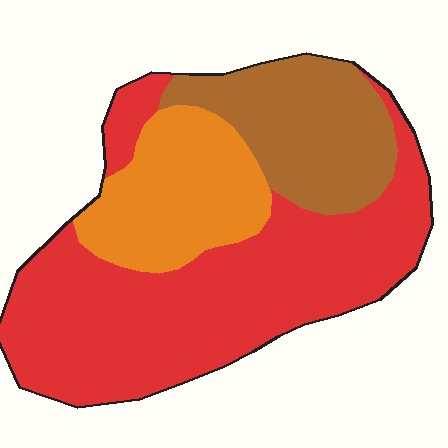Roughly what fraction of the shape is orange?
Orange takes up less than a quarter of the shape.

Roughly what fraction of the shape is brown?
Brown covers 22% of the shape.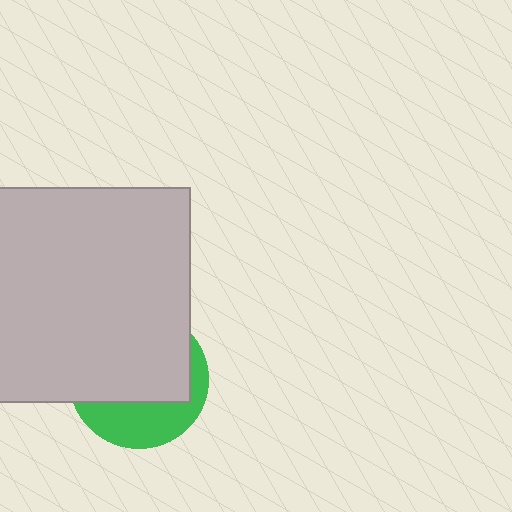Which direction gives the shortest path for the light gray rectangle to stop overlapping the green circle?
Moving up gives the shortest separation.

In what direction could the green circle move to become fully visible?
The green circle could move down. That would shift it out from behind the light gray rectangle entirely.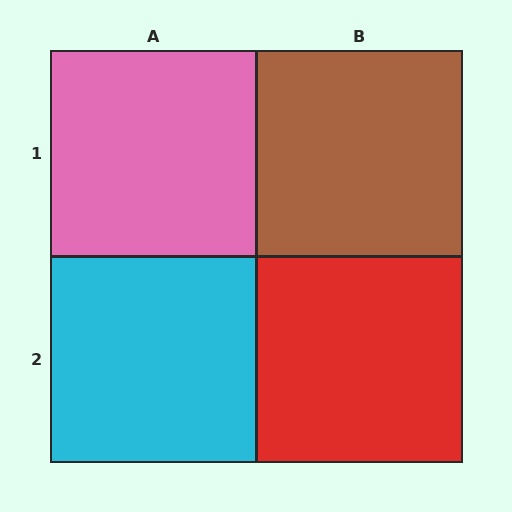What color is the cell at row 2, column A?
Cyan.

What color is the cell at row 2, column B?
Red.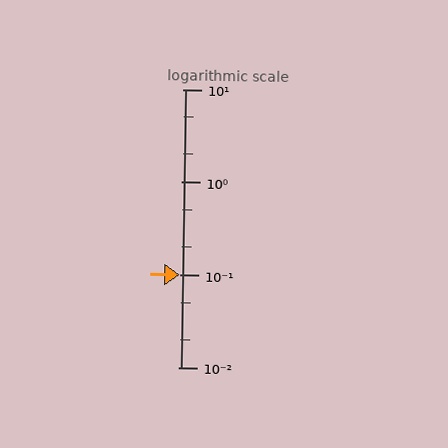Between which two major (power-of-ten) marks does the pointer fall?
The pointer is between 0.1 and 1.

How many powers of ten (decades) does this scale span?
The scale spans 3 decades, from 0.01 to 10.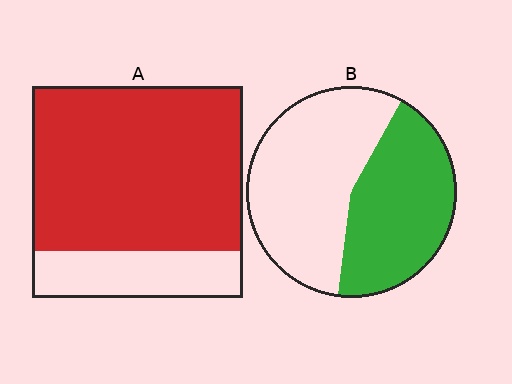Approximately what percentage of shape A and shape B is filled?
A is approximately 80% and B is approximately 45%.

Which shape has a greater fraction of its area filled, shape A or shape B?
Shape A.